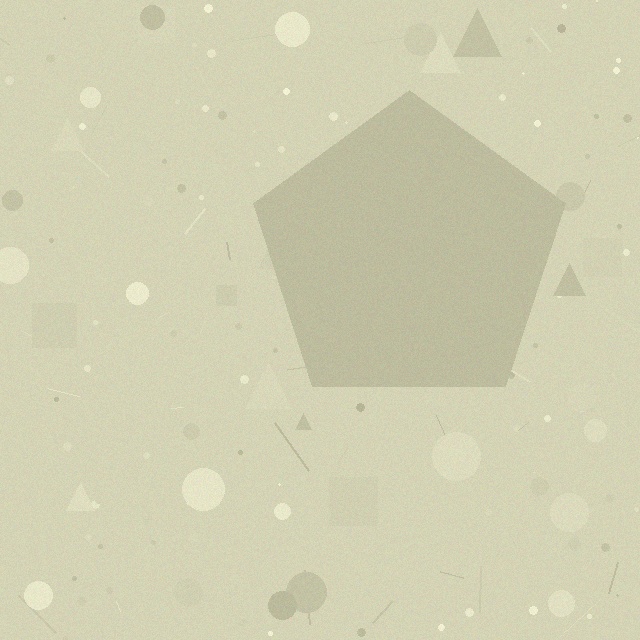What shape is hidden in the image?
A pentagon is hidden in the image.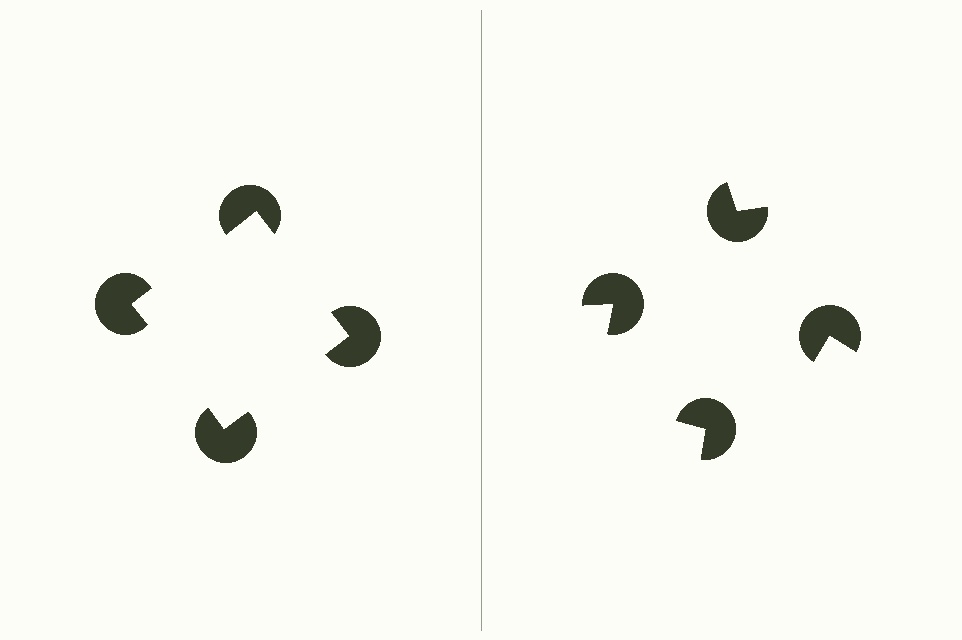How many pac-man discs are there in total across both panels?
8 — 4 on each side.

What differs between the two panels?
The pac-man discs are positioned identically on both sides; only the wedge orientations differ. On the left they align to a square; on the right they are misaligned.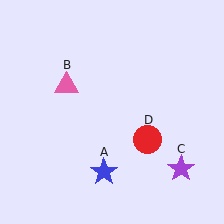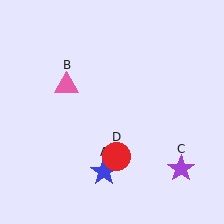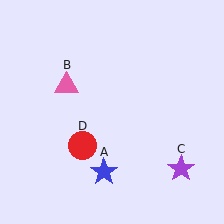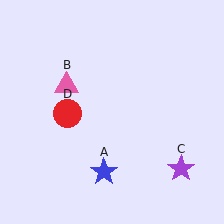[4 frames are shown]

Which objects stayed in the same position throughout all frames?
Blue star (object A) and pink triangle (object B) and purple star (object C) remained stationary.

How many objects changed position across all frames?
1 object changed position: red circle (object D).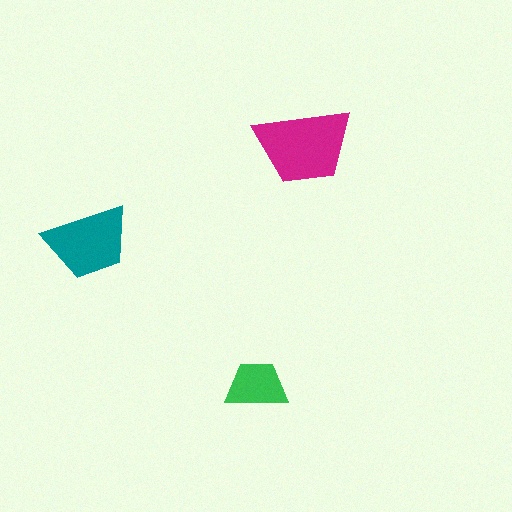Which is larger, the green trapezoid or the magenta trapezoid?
The magenta one.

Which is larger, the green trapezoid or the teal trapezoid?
The teal one.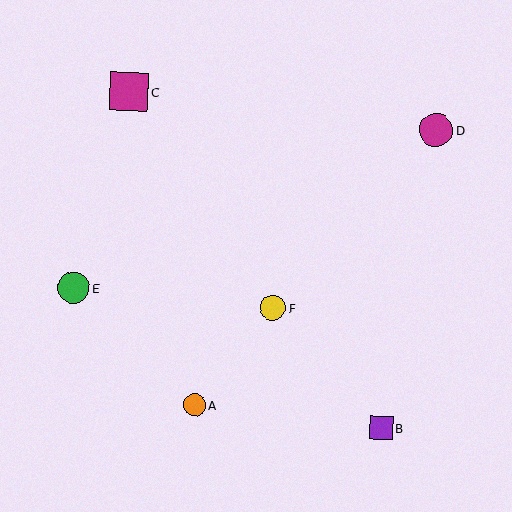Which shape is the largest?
The magenta square (labeled C) is the largest.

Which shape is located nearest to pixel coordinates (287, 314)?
The yellow circle (labeled F) at (273, 308) is nearest to that location.